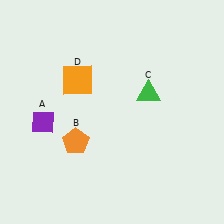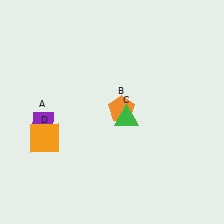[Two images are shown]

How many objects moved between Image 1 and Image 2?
3 objects moved between the two images.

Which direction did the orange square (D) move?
The orange square (D) moved down.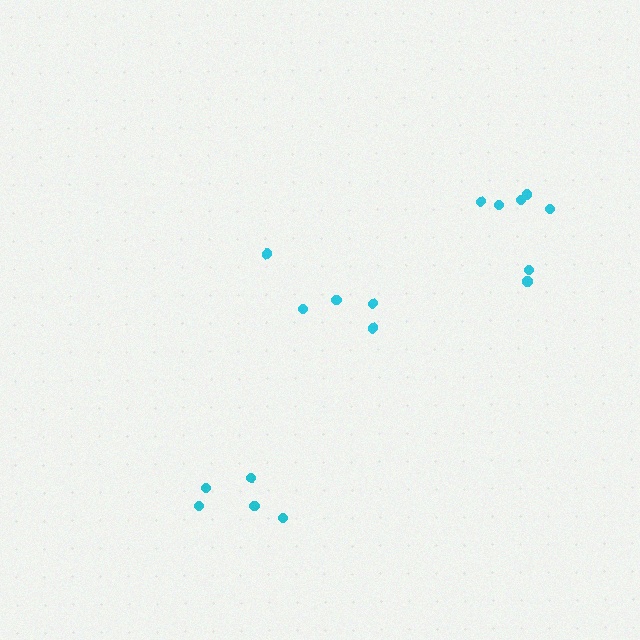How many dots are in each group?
Group 1: 5 dots, Group 2: 5 dots, Group 3: 7 dots (17 total).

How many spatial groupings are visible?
There are 3 spatial groupings.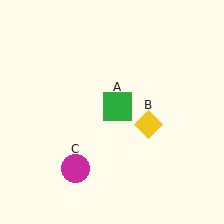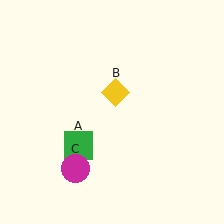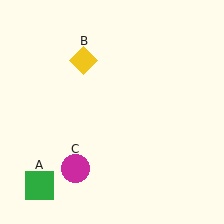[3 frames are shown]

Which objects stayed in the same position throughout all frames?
Magenta circle (object C) remained stationary.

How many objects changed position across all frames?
2 objects changed position: green square (object A), yellow diamond (object B).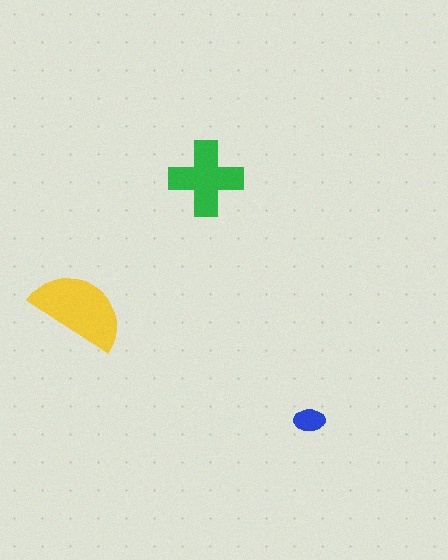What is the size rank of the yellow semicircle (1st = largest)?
1st.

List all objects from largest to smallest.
The yellow semicircle, the green cross, the blue ellipse.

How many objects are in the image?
There are 3 objects in the image.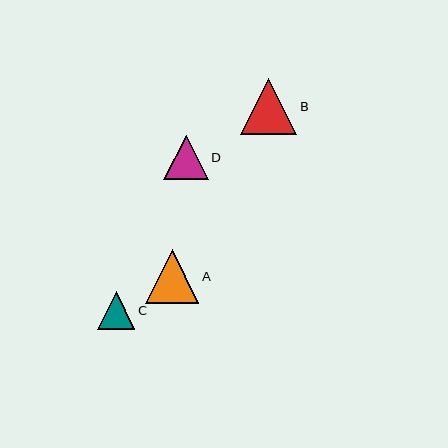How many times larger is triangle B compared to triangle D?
Triangle B is approximately 1.3 times the size of triangle D.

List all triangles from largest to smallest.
From largest to smallest: B, A, D, C.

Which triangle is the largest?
Triangle B is the largest with a size of approximately 56 pixels.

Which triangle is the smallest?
Triangle C is the smallest with a size of approximately 38 pixels.